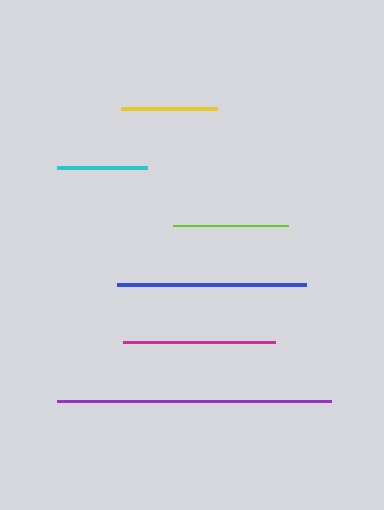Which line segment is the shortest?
The cyan line is the shortest at approximately 90 pixels.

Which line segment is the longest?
The purple line is the longest at approximately 274 pixels.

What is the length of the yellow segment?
The yellow segment is approximately 96 pixels long.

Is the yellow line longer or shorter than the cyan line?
The yellow line is longer than the cyan line.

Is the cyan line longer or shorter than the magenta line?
The magenta line is longer than the cyan line.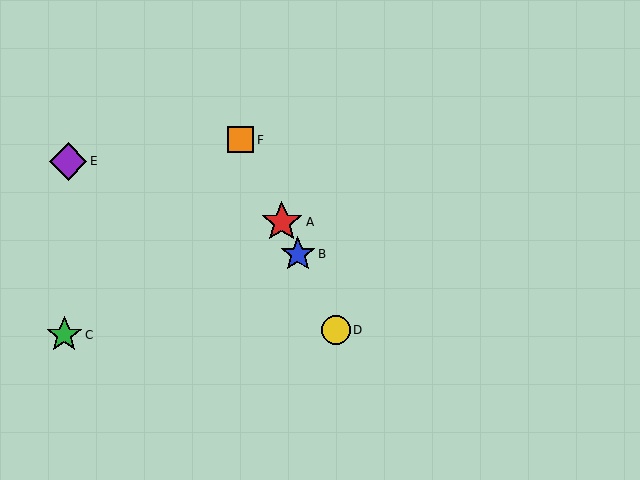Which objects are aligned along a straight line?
Objects A, B, D, F are aligned along a straight line.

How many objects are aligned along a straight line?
4 objects (A, B, D, F) are aligned along a straight line.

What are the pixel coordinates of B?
Object B is at (298, 254).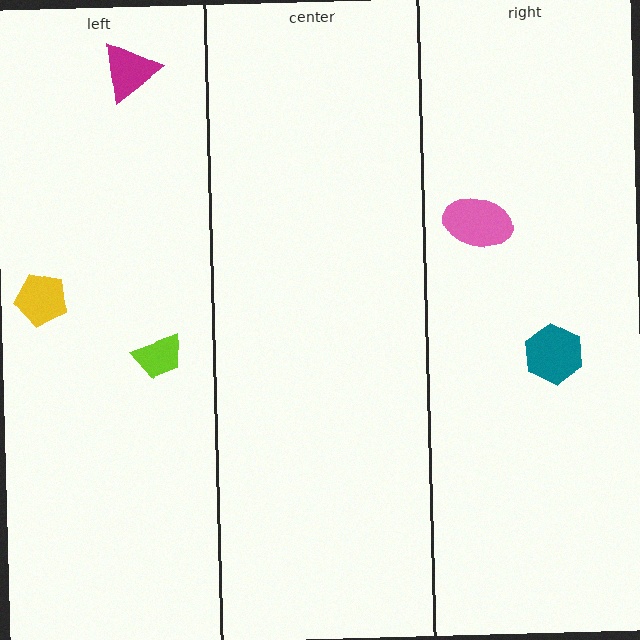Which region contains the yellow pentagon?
The left region.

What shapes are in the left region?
The magenta triangle, the yellow pentagon, the lime trapezoid.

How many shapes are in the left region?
3.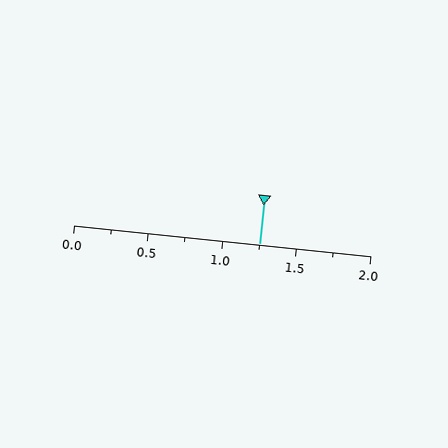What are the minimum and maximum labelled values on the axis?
The axis runs from 0.0 to 2.0.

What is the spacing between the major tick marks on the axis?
The major ticks are spaced 0.5 apart.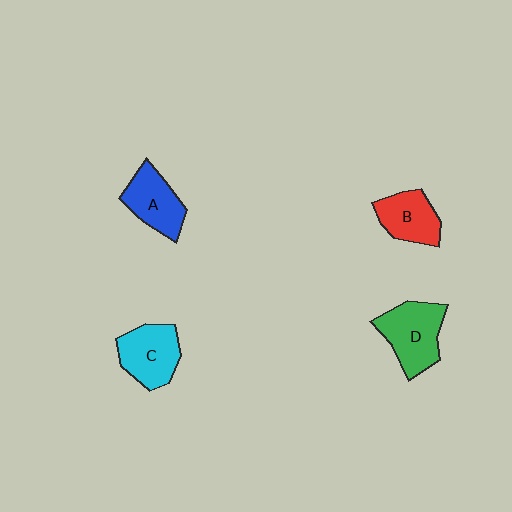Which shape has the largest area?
Shape D (green).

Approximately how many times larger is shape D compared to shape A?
Approximately 1.2 times.